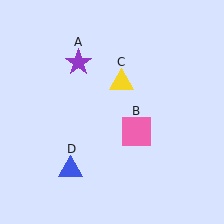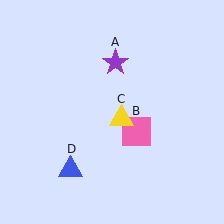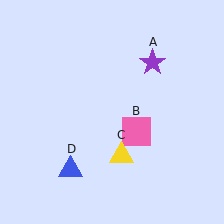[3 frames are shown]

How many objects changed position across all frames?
2 objects changed position: purple star (object A), yellow triangle (object C).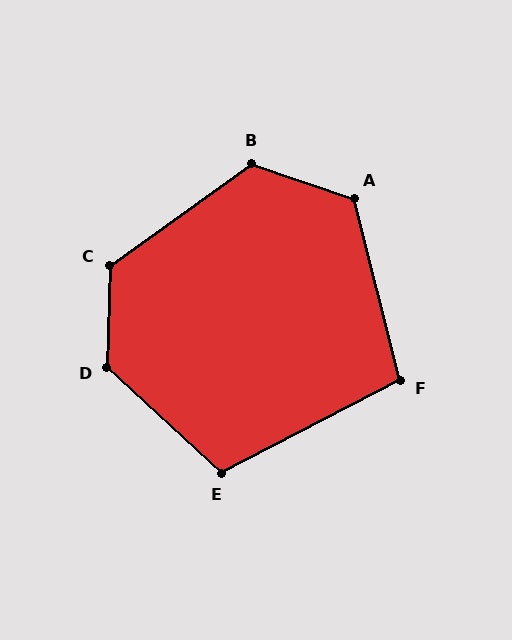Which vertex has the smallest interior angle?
F, at approximately 103 degrees.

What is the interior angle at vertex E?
Approximately 110 degrees (obtuse).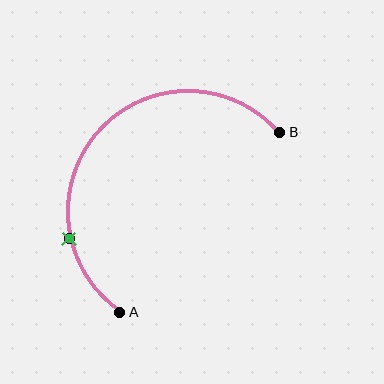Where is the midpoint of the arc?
The arc midpoint is the point on the curve farthest from the straight line joining A and B. It sits above and to the left of that line.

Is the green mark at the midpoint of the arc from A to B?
No. The green mark lies on the arc but is closer to endpoint A. The arc midpoint would be at the point on the curve equidistant along the arc from both A and B.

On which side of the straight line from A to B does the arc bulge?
The arc bulges above and to the left of the straight line connecting A and B.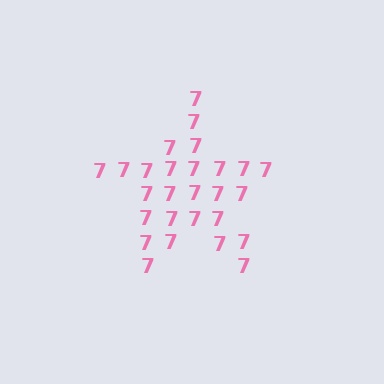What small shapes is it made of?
It is made of small digit 7's.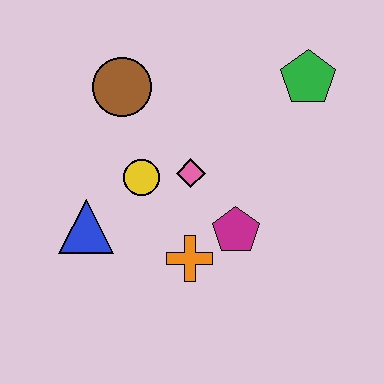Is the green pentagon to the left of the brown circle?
No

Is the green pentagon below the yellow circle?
No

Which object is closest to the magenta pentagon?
The orange cross is closest to the magenta pentagon.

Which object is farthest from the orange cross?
The green pentagon is farthest from the orange cross.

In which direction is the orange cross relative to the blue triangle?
The orange cross is to the right of the blue triangle.